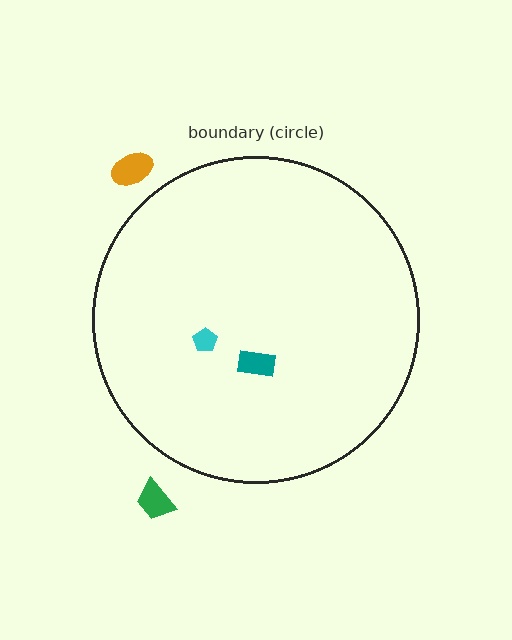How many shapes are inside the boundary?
2 inside, 2 outside.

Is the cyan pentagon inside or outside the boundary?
Inside.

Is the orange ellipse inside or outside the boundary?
Outside.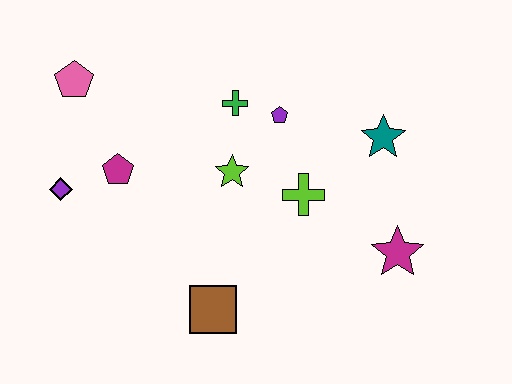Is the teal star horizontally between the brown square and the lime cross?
No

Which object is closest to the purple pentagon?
The green cross is closest to the purple pentagon.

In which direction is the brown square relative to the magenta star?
The brown square is to the left of the magenta star.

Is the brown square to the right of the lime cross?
No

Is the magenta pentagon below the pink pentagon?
Yes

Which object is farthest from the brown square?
The pink pentagon is farthest from the brown square.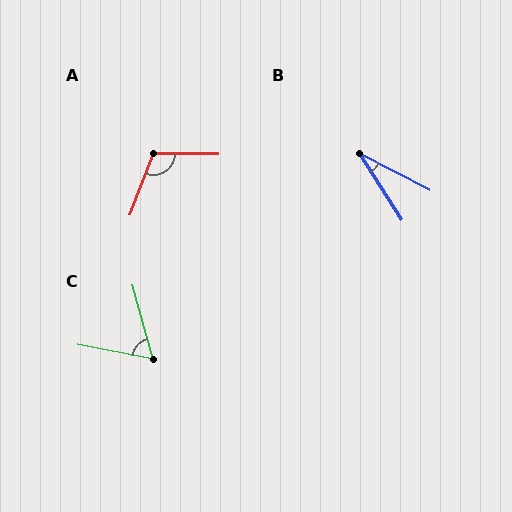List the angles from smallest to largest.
B (30°), C (64°), A (111°).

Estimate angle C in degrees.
Approximately 64 degrees.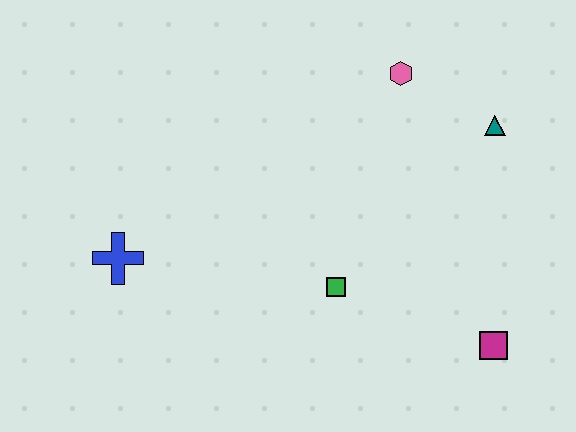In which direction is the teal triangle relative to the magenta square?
The teal triangle is above the magenta square.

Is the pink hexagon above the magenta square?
Yes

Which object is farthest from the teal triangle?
The blue cross is farthest from the teal triangle.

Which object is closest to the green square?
The magenta square is closest to the green square.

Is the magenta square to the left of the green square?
No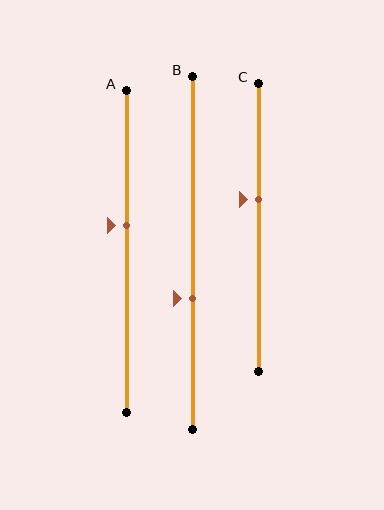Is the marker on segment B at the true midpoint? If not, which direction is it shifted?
No, the marker on segment B is shifted downward by about 13% of the segment length.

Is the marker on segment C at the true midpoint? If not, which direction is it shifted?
No, the marker on segment C is shifted upward by about 10% of the segment length.